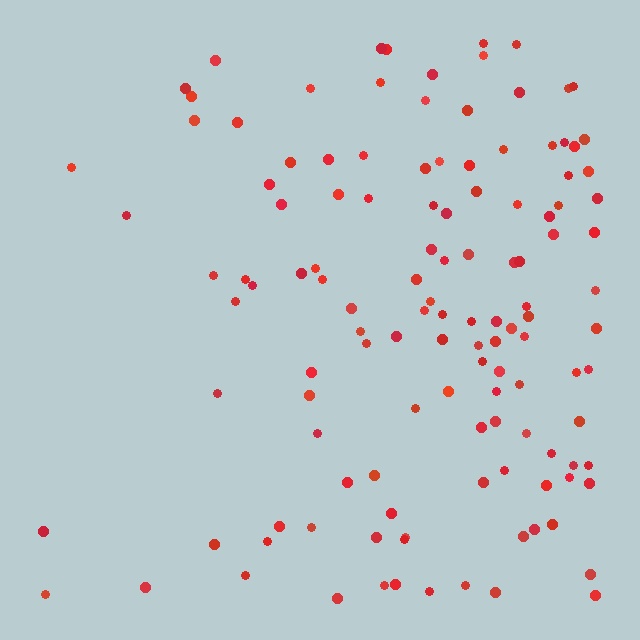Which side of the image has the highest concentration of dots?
The right.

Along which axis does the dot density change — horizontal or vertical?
Horizontal.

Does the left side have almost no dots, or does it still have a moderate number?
Still a moderate number, just noticeably fewer than the right.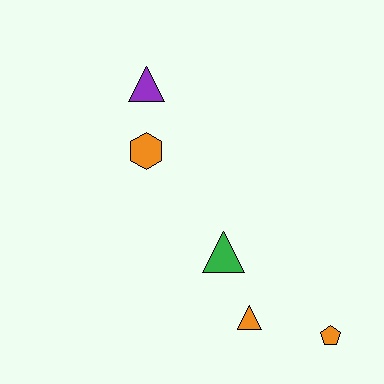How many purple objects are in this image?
There is 1 purple object.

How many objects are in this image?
There are 5 objects.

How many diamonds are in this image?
There are no diamonds.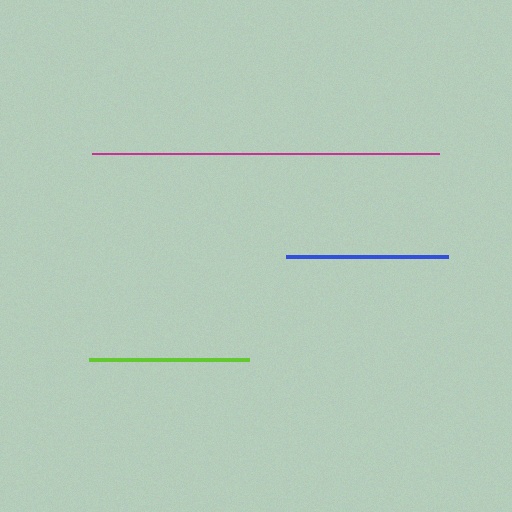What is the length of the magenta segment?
The magenta segment is approximately 347 pixels long.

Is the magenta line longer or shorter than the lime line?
The magenta line is longer than the lime line.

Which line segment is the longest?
The magenta line is the longest at approximately 347 pixels.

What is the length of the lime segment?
The lime segment is approximately 160 pixels long.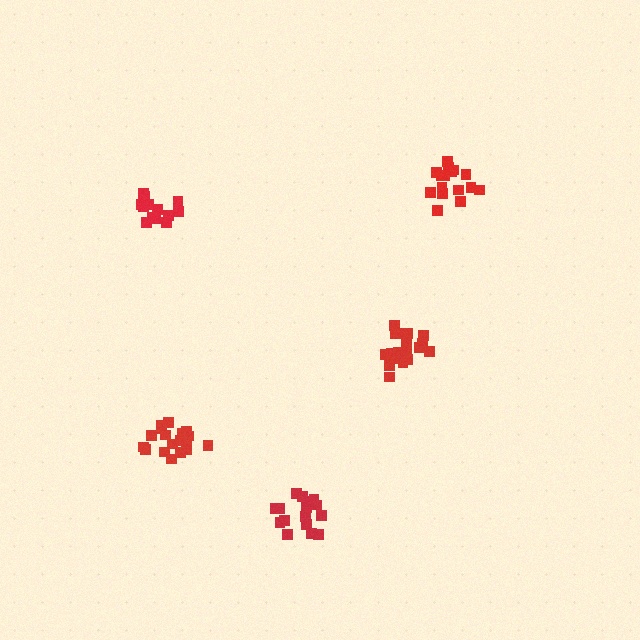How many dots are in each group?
Group 1: 16 dots, Group 2: 19 dots, Group 3: 16 dots, Group 4: 19 dots, Group 5: 14 dots (84 total).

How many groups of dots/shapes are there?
There are 5 groups.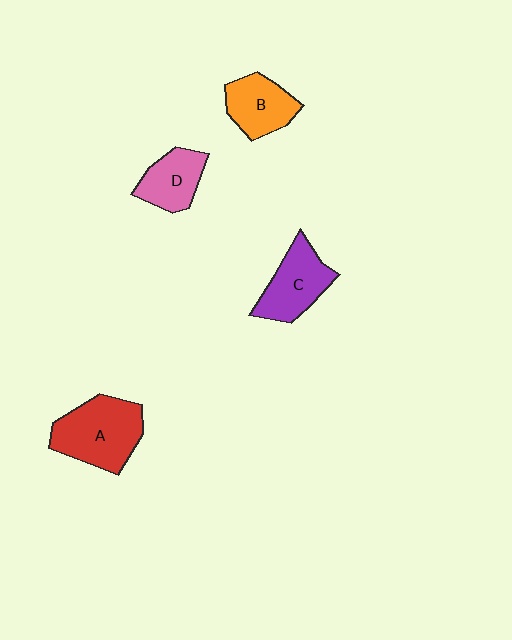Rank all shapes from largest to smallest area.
From largest to smallest: A (red), C (purple), B (orange), D (pink).